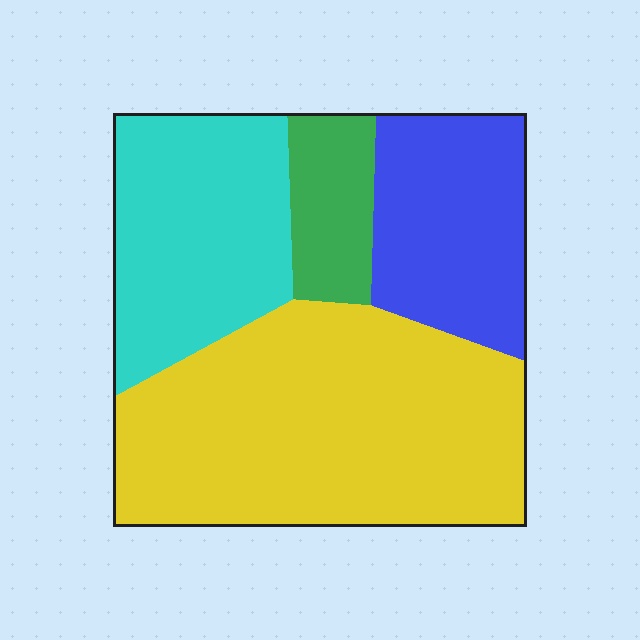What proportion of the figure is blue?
Blue covers 20% of the figure.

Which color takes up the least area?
Green, at roughly 10%.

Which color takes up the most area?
Yellow, at roughly 45%.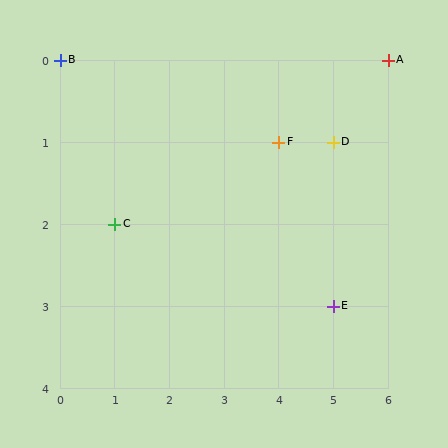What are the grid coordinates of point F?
Point F is at grid coordinates (4, 1).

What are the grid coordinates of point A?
Point A is at grid coordinates (6, 0).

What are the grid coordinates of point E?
Point E is at grid coordinates (5, 3).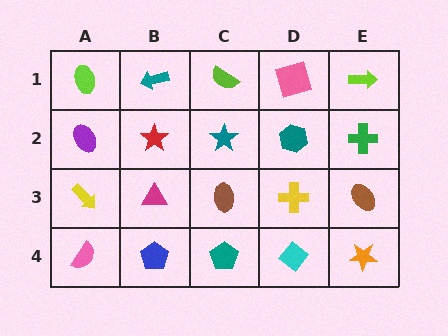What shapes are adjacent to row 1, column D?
A teal hexagon (row 2, column D), a lime semicircle (row 1, column C), a lime arrow (row 1, column E).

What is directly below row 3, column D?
A cyan diamond.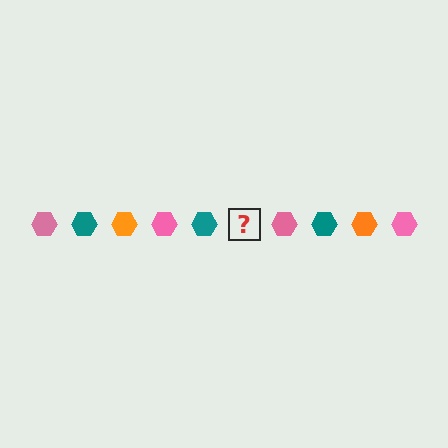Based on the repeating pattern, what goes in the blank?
The blank should be an orange hexagon.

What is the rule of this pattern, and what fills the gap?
The rule is that the pattern cycles through pink, teal, orange hexagons. The gap should be filled with an orange hexagon.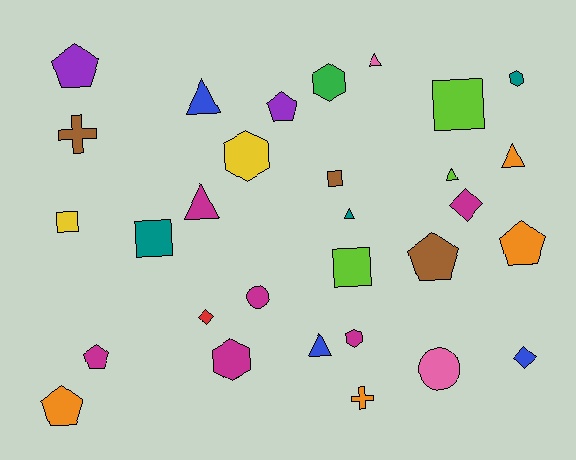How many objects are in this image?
There are 30 objects.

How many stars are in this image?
There are no stars.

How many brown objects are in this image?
There are 3 brown objects.